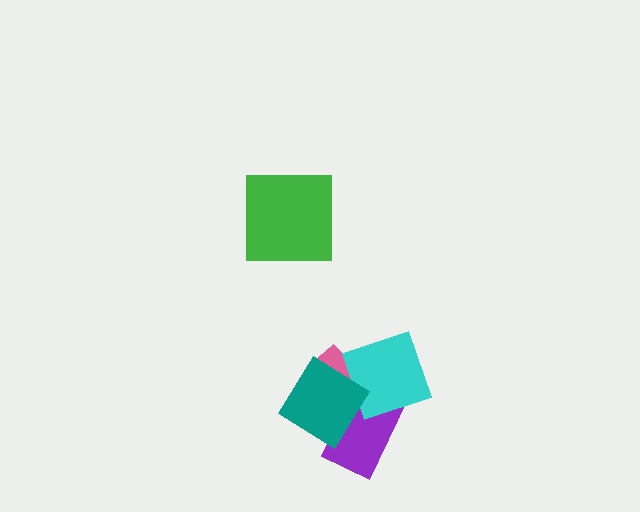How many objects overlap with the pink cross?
3 objects overlap with the pink cross.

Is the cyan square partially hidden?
Yes, it is partially covered by another shape.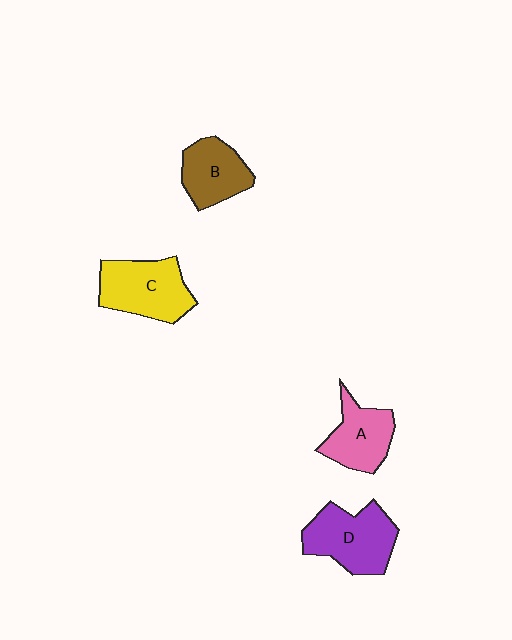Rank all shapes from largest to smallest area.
From largest to smallest: D (purple), C (yellow), A (pink), B (brown).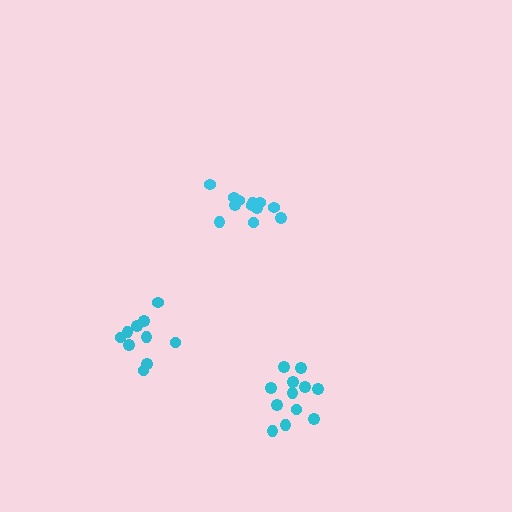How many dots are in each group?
Group 1: 12 dots, Group 2: 10 dots, Group 3: 12 dots (34 total).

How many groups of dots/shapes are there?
There are 3 groups.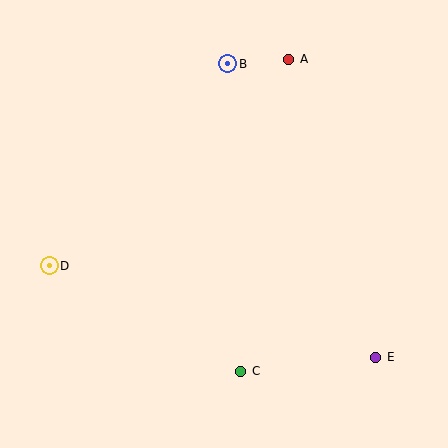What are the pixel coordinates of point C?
Point C is at (241, 371).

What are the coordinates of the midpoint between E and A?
The midpoint between E and A is at (332, 208).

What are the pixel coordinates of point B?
Point B is at (228, 64).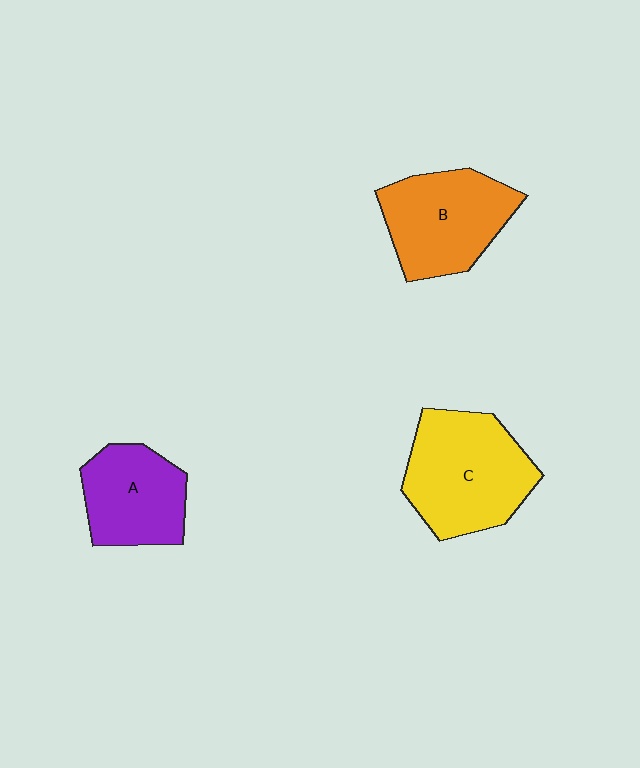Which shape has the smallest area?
Shape A (purple).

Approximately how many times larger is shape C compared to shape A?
Approximately 1.4 times.